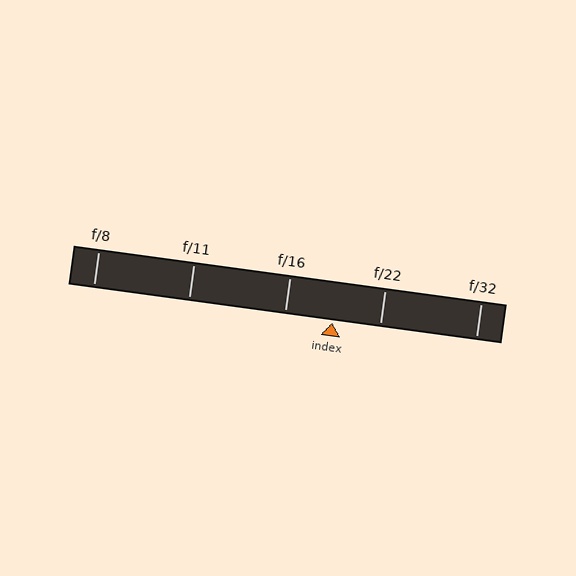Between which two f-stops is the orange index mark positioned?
The index mark is between f/16 and f/22.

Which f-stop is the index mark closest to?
The index mark is closest to f/22.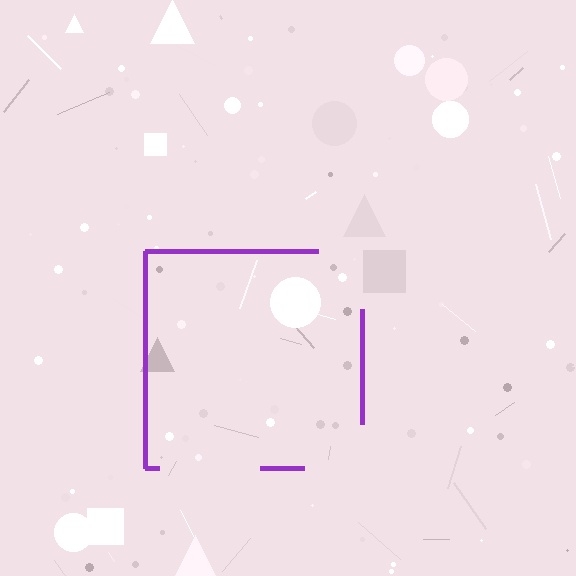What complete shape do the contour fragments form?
The contour fragments form a square.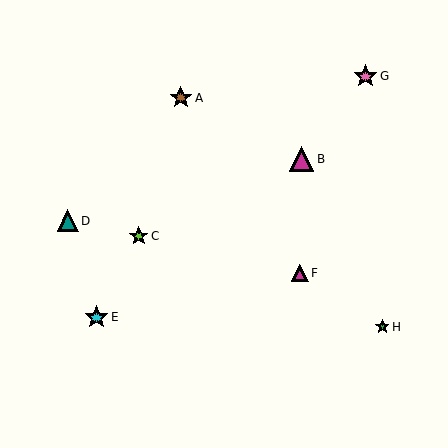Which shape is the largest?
The magenta triangle (labeled B) is the largest.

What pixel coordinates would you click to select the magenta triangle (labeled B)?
Click at (302, 159) to select the magenta triangle B.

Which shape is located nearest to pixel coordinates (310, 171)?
The magenta triangle (labeled B) at (302, 159) is nearest to that location.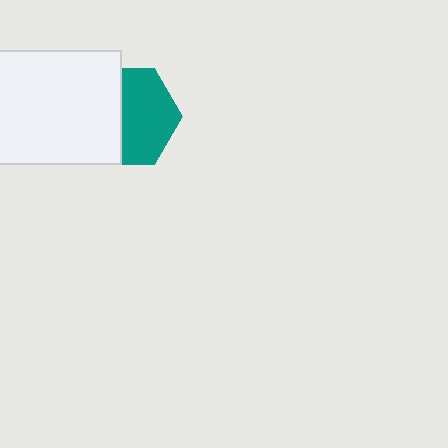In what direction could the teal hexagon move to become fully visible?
The teal hexagon could move right. That would shift it out from behind the white rectangle entirely.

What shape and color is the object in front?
The object in front is a white rectangle.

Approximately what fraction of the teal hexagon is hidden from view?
Roughly 43% of the teal hexagon is hidden behind the white rectangle.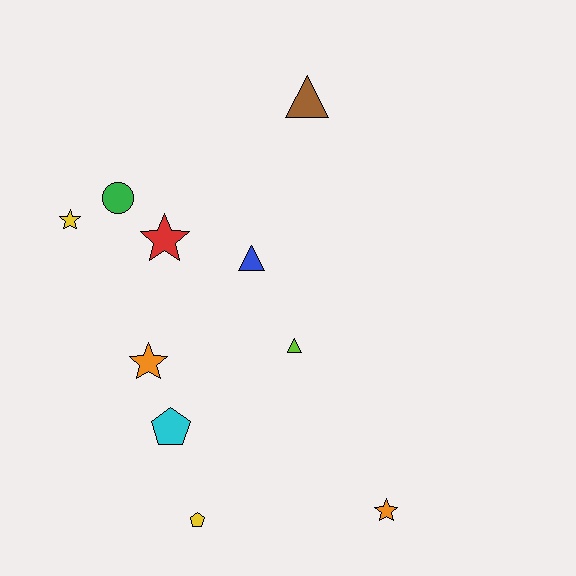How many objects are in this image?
There are 10 objects.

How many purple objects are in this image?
There are no purple objects.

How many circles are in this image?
There is 1 circle.